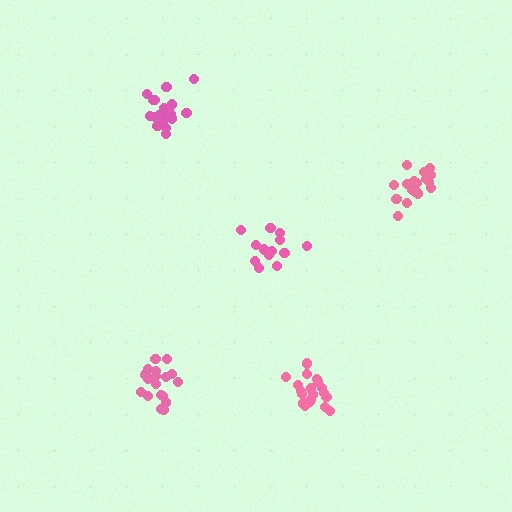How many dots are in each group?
Group 1: 19 dots, Group 2: 19 dots, Group 3: 19 dots, Group 4: 18 dots, Group 5: 14 dots (89 total).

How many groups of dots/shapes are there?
There are 5 groups.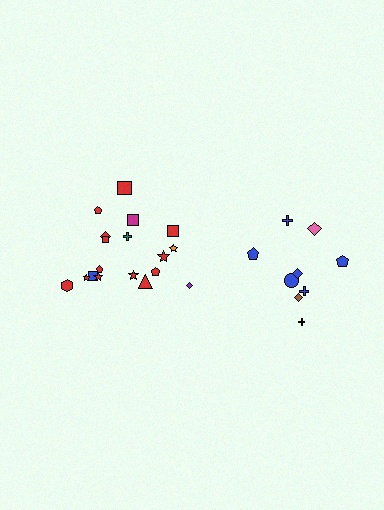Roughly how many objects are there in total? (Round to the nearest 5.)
Roughly 30 objects in total.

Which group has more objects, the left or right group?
The left group.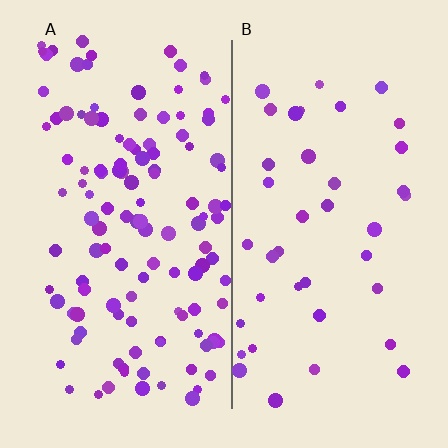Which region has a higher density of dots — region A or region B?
A (the left).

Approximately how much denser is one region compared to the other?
Approximately 3.1× — region A over region B.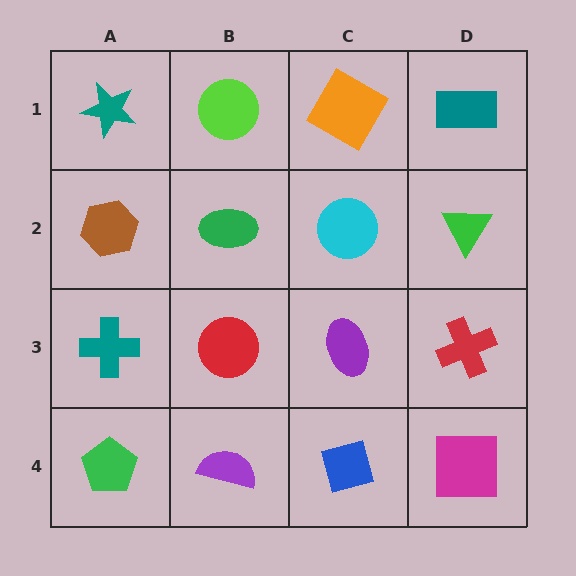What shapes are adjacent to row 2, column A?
A teal star (row 1, column A), a teal cross (row 3, column A), a green ellipse (row 2, column B).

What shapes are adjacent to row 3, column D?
A green triangle (row 2, column D), a magenta square (row 4, column D), a purple ellipse (row 3, column C).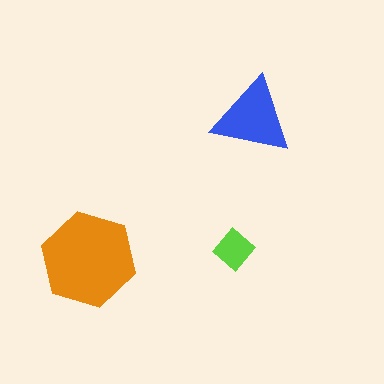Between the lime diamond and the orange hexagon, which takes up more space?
The orange hexagon.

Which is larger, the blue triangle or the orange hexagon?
The orange hexagon.